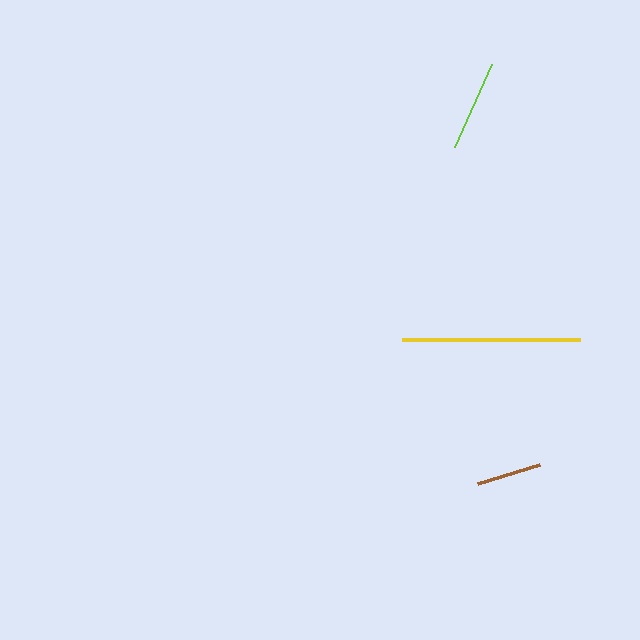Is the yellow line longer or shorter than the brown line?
The yellow line is longer than the brown line.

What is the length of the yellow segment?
The yellow segment is approximately 178 pixels long.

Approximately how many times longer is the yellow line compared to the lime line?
The yellow line is approximately 2.0 times the length of the lime line.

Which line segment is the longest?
The yellow line is the longest at approximately 178 pixels.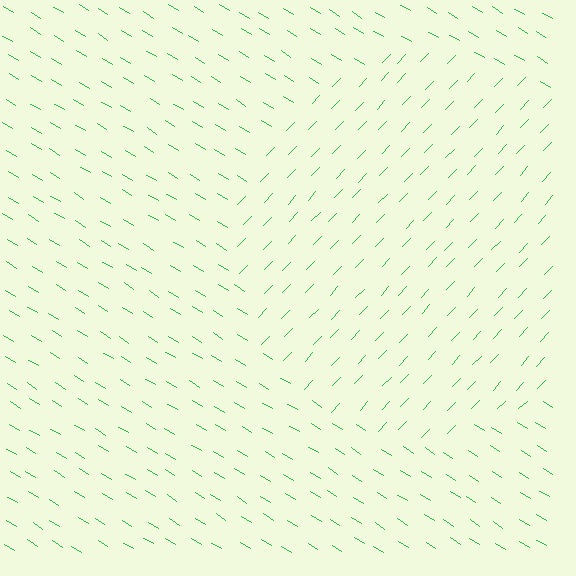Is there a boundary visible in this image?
Yes, there is a texture boundary formed by a change in line orientation.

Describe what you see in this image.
The image is filled with small green line segments. A circle region in the image has lines oriented differently from the surrounding lines, creating a visible texture boundary.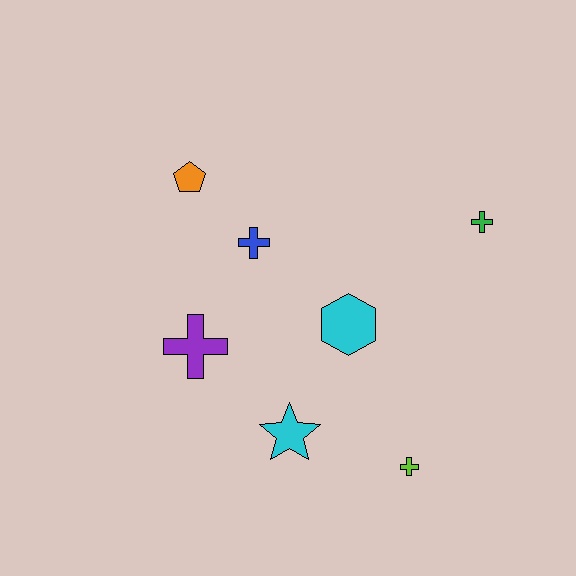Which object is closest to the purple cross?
The blue cross is closest to the purple cross.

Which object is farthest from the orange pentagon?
The lime cross is farthest from the orange pentagon.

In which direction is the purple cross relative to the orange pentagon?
The purple cross is below the orange pentagon.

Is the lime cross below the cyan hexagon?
Yes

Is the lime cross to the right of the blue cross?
Yes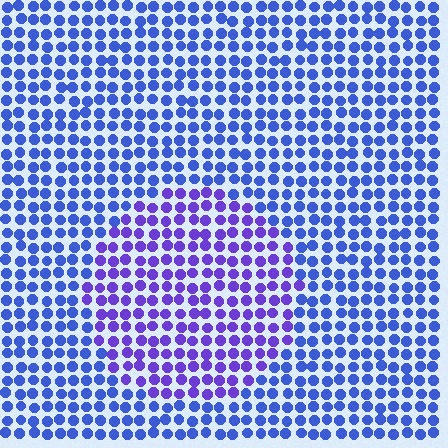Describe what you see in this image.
The image is filled with small blue elements in a uniform arrangement. A circle-shaped region is visible where the elements are tinted to a slightly different hue, forming a subtle color boundary.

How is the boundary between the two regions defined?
The boundary is defined purely by a slight shift in hue (about 32 degrees). Spacing, size, and orientation are identical on both sides.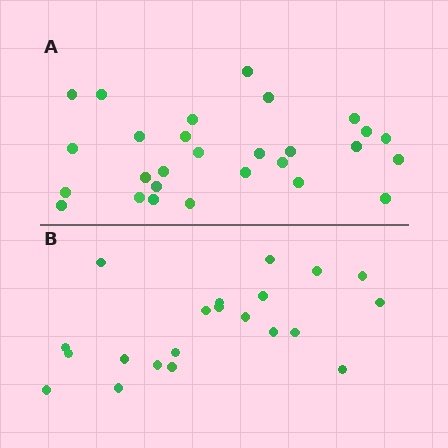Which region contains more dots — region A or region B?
Region A (the top region) has more dots.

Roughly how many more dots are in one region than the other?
Region A has roughly 8 or so more dots than region B.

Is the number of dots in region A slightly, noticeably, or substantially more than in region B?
Region A has noticeably more, but not dramatically so. The ratio is roughly 1.3 to 1.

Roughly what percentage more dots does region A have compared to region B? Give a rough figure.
About 35% more.